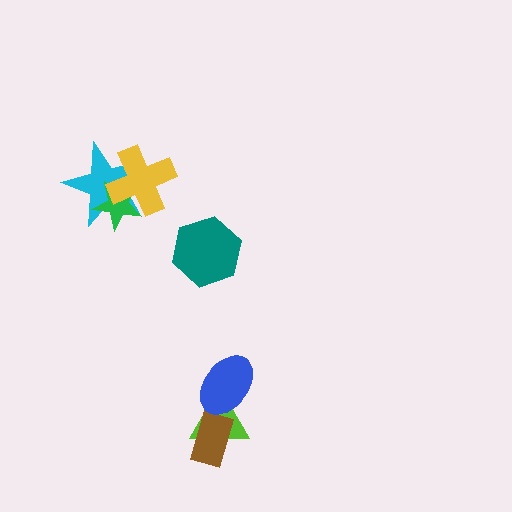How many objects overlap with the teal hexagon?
0 objects overlap with the teal hexagon.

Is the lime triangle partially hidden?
Yes, it is partially covered by another shape.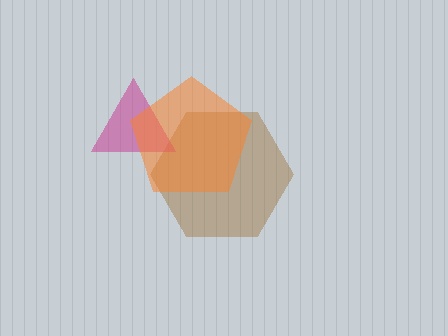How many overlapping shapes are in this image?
There are 3 overlapping shapes in the image.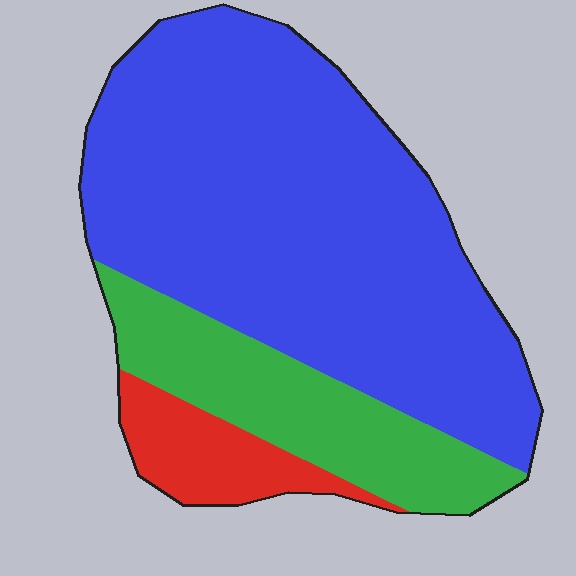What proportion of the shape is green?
Green takes up about one fifth (1/5) of the shape.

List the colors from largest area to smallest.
From largest to smallest: blue, green, red.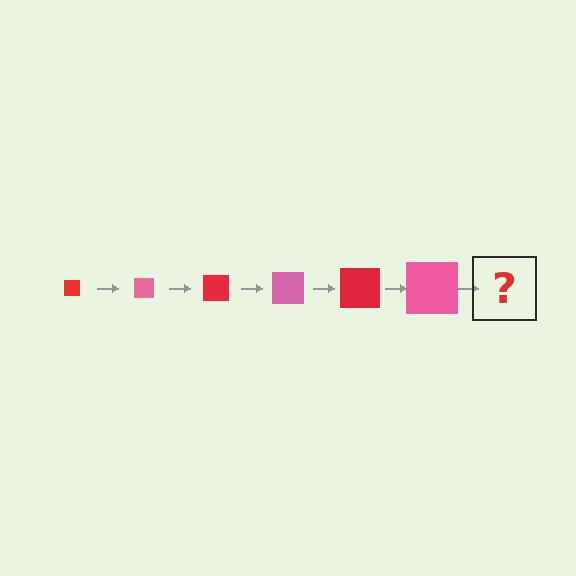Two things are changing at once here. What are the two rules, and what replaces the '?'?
The two rules are that the square grows larger each step and the color cycles through red and pink. The '?' should be a red square, larger than the previous one.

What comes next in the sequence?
The next element should be a red square, larger than the previous one.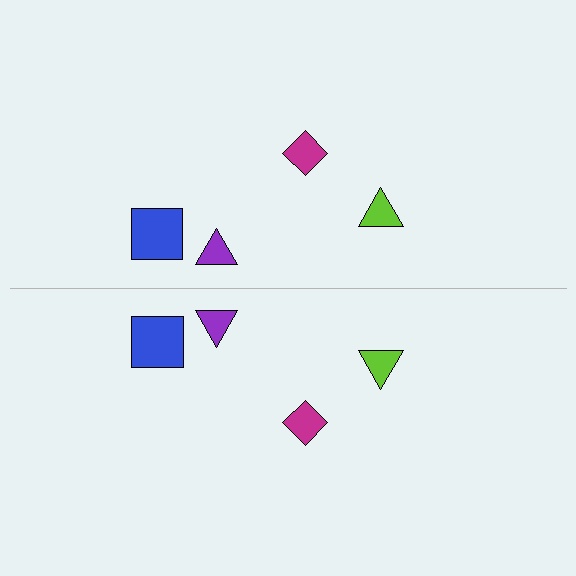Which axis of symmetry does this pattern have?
The pattern has a horizontal axis of symmetry running through the center of the image.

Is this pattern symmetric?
Yes, this pattern has bilateral (reflection) symmetry.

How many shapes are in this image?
There are 8 shapes in this image.